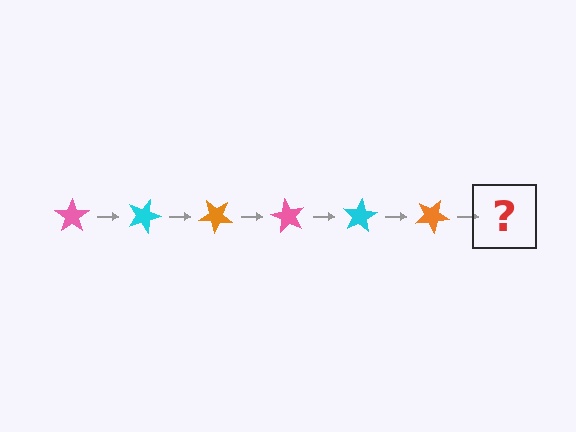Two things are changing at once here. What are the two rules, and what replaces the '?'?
The two rules are that it rotates 20 degrees each step and the color cycles through pink, cyan, and orange. The '?' should be a pink star, rotated 120 degrees from the start.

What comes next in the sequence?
The next element should be a pink star, rotated 120 degrees from the start.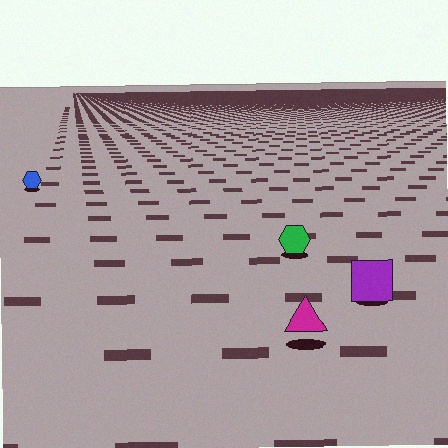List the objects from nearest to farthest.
From nearest to farthest: the magenta triangle, the purple square, the green hexagon, the blue hexagon.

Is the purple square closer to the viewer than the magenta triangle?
No. The magenta triangle is closer — you can tell from the texture gradient: the ground texture is coarser near it.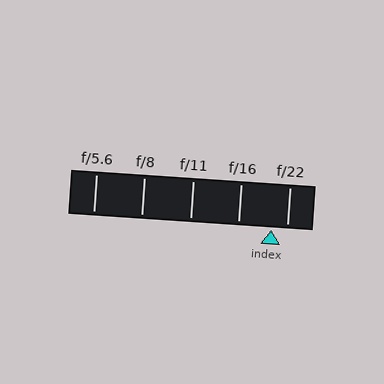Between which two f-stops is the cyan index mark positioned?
The index mark is between f/16 and f/22.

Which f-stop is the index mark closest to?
The index mark is closest to f/22.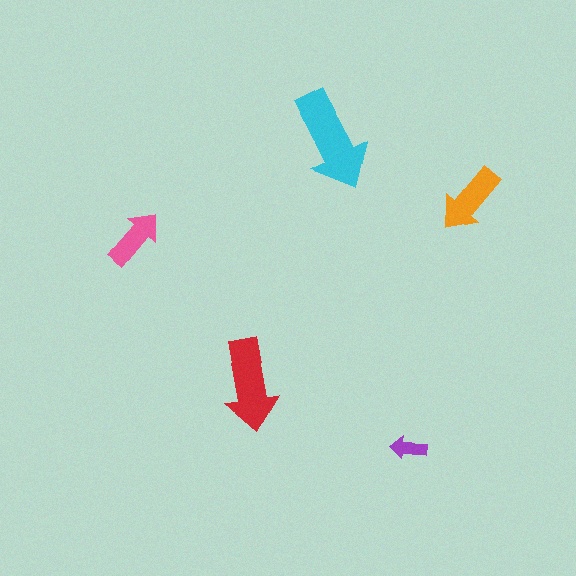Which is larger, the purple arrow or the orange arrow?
The orange one.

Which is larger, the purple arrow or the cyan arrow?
The cyan one.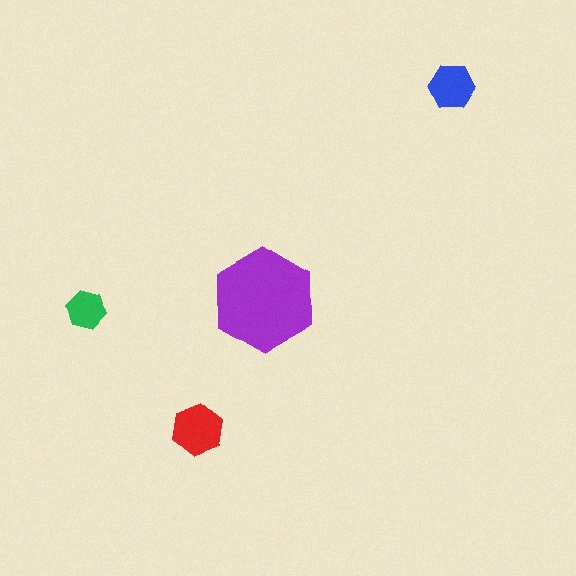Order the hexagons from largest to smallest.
the purple one, the red one, the blue one, the green one.